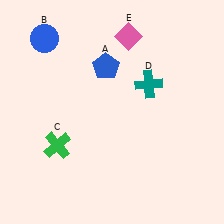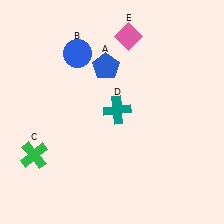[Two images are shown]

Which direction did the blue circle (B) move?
The blue circle (B) moved right.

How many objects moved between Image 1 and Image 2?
3 objects moved between the two images.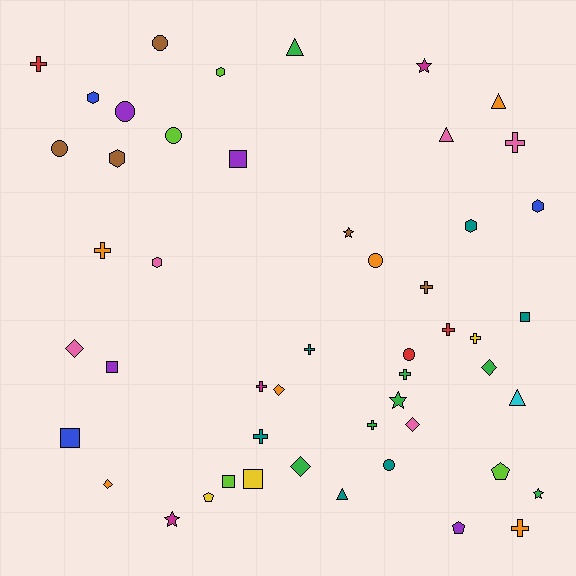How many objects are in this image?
There are 50 objects.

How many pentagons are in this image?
There are 3 pentagons.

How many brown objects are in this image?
There are 5 brown objects.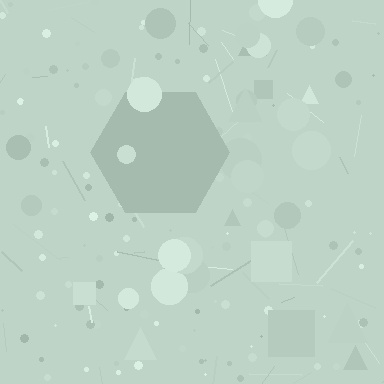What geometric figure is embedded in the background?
A hexagon is embedded in the background.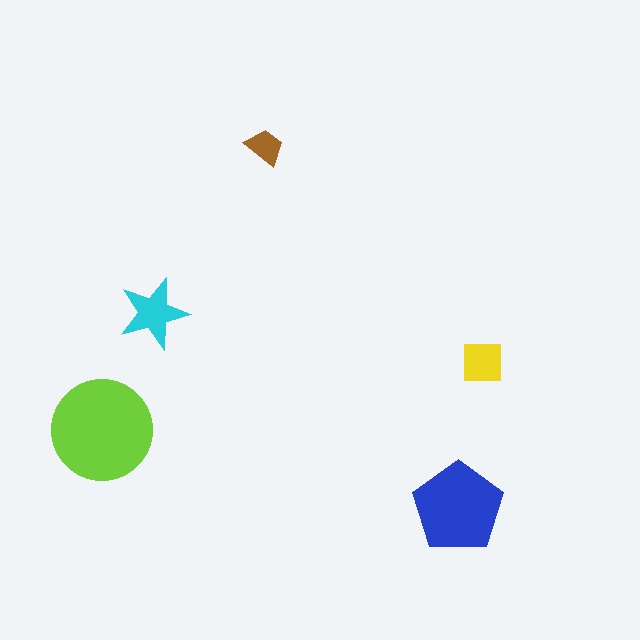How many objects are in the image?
There are 5 objects in the image.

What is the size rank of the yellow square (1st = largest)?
4th.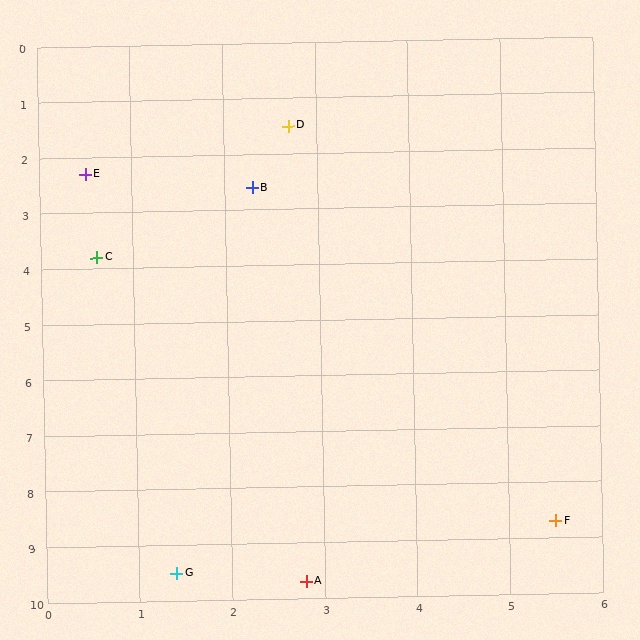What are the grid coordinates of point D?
Point D is at approximately (2.7, 1.5).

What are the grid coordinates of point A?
Point A is at approximately (2.8, 9.7).